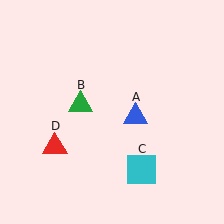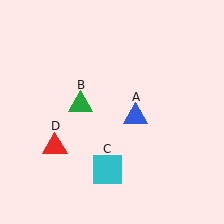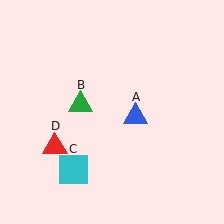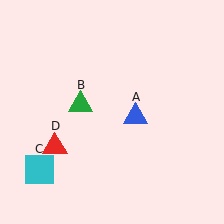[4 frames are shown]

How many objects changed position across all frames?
1 object changed position: cyan square (object C).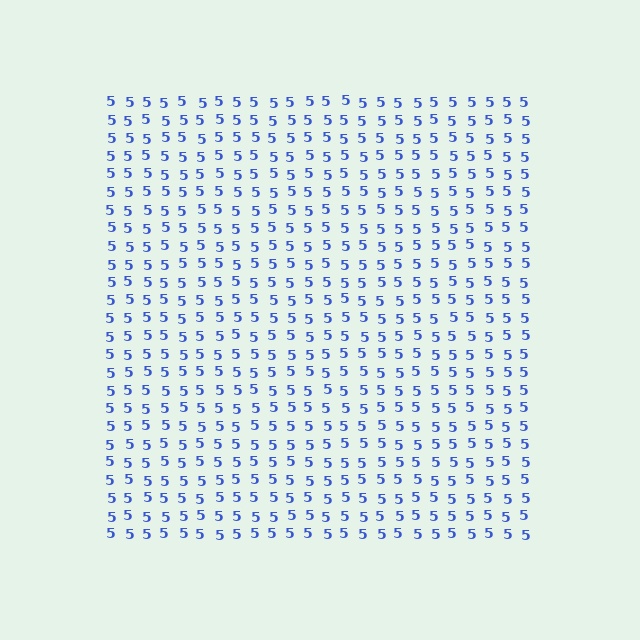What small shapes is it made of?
It is made of small digit 5's.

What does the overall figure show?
The overall figure shows a square.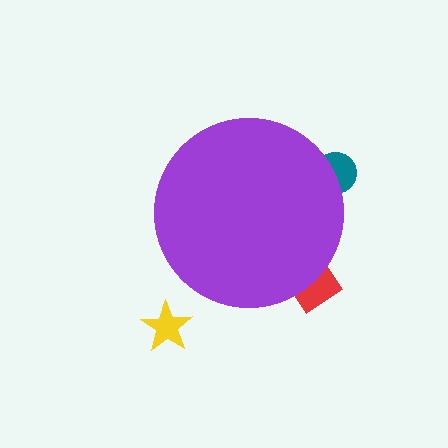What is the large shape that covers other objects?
A purple circle.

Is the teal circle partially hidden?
Yes, the teal circle is partially hidden behind the purple circle.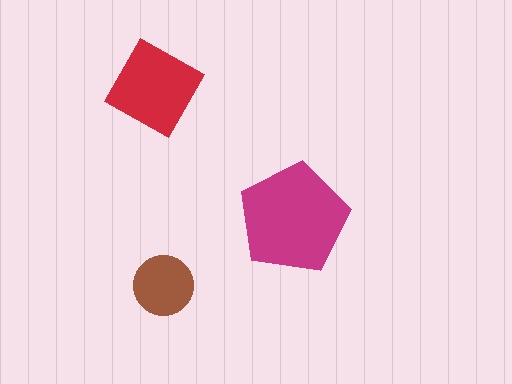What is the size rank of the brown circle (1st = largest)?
3rd.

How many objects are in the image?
There are 3 objects in the image.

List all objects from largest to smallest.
The magenta pentagon, the red square, the brown circle.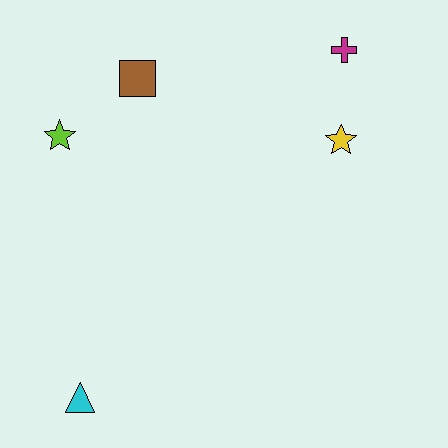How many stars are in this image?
There are 2 stars.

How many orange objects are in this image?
There are no orange objects.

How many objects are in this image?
There are 5 objects.